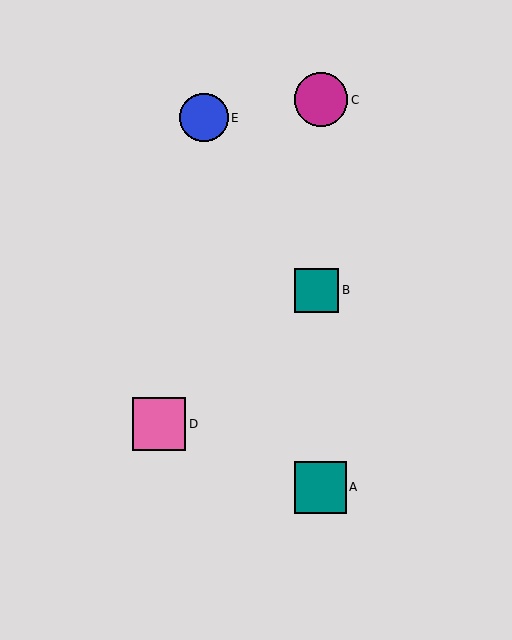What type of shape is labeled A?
Shape A is a teal square.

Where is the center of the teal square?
The center of the teal square is at (320, 487).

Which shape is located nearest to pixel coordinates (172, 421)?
The pink square (labeled D) at (159, 424) is nearest to that location.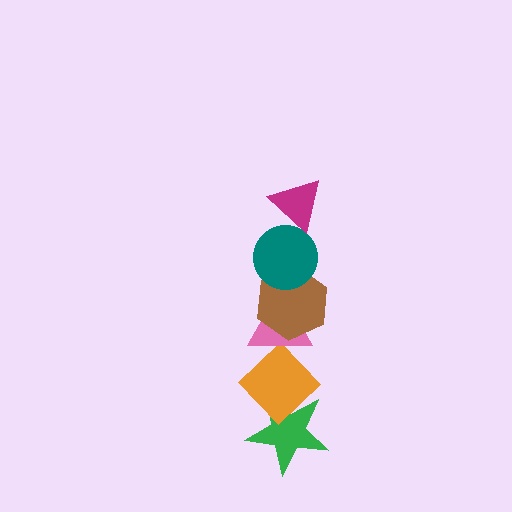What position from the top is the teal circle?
The teal circle is 2nd from the top.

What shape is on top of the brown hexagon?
The teal circle is on top of the brown hexagon.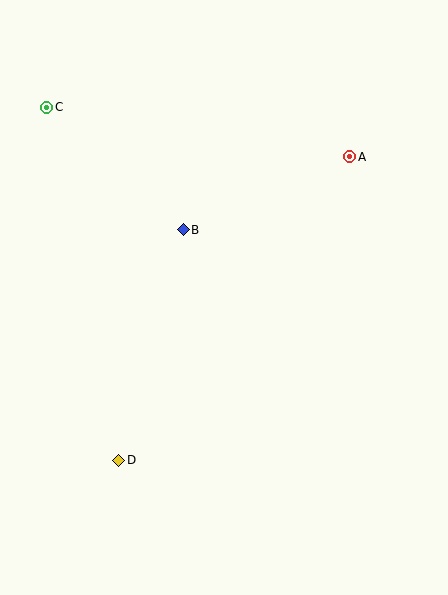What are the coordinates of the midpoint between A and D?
The midpoint between A and D is at (234, 308).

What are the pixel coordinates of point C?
Point C is at (47, 107).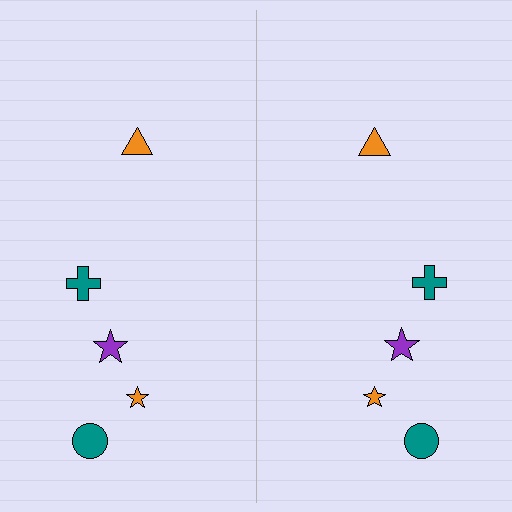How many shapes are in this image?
There are 10 shapes in this image.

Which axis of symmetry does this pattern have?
The pattern has a vertical axis of symmetry running through the center of the image.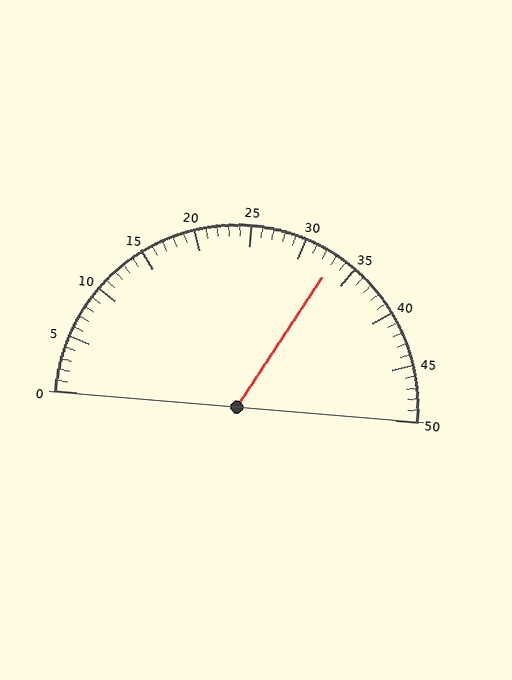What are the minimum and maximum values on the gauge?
The gauge ranges from 0 to 50.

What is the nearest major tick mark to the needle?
The nearest major tick mark is 35.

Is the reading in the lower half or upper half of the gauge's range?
The reading is in the upper half of the range (0 to 50).